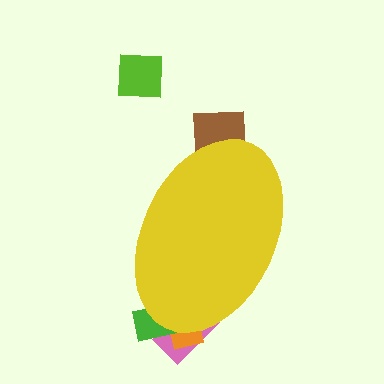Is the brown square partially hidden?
Yes, the brown square is partially hidden behind the yellow ellipse.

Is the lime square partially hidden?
No, the lime square is fully visible.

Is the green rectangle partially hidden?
Yes, the green rectangle is partially hidden behind the yellow ellipse.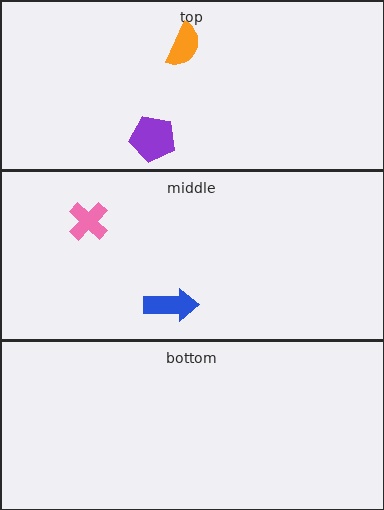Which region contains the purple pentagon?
The top region.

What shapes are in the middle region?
The pink cross, the blue arrow.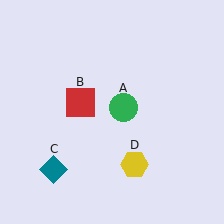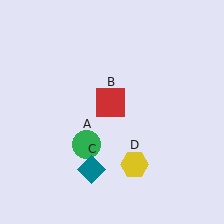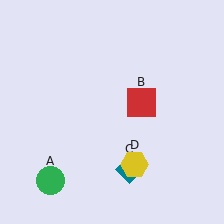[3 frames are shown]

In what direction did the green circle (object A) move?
The green circle (object A) moved down and to the left.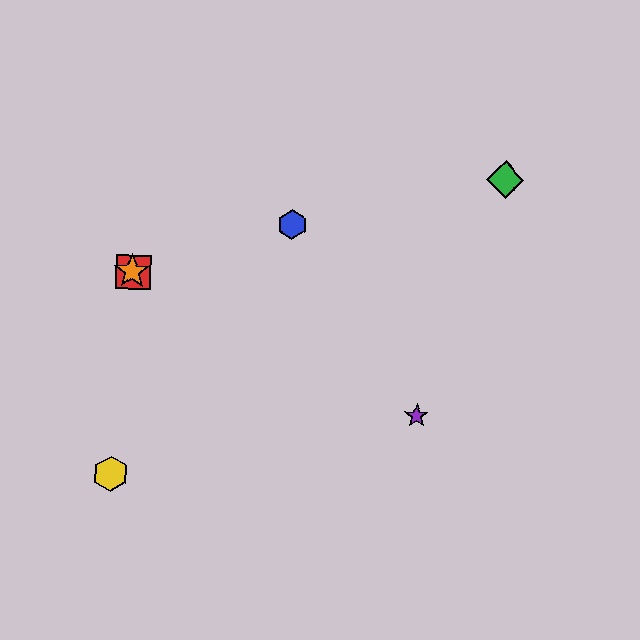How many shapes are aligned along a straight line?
3 shapes (the red square, the purple star, the orange star) are aligned along a straight line.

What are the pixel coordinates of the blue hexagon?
The blue hexagon is at (292, 225).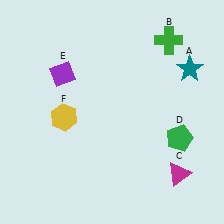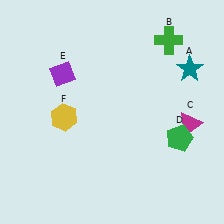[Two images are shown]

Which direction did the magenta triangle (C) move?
The magenta triangle (C) moved up.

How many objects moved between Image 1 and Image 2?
1 object moved between the two images.